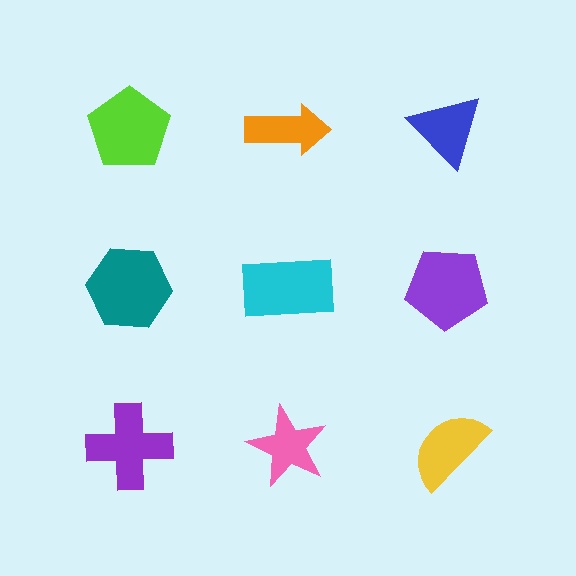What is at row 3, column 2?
A pink star.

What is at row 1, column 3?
A blue triangle.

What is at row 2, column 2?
A cyan rectangle.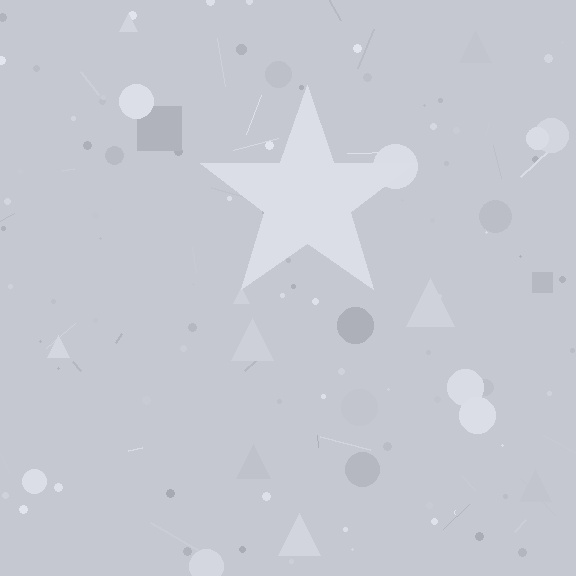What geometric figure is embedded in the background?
A star is embedded in the background.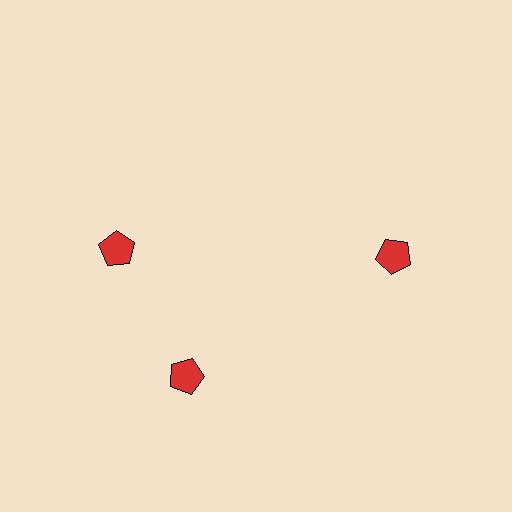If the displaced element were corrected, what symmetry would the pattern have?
It would have 3-fold rotational symmetry — the pattern would map onto itself every 120 degrees.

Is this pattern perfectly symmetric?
No. The 3 red pentagons are arranged in a ring, but one element near the 11 o'clock position is rotated out of alignment along the ring, breaking the 3-fold rotational symmetry.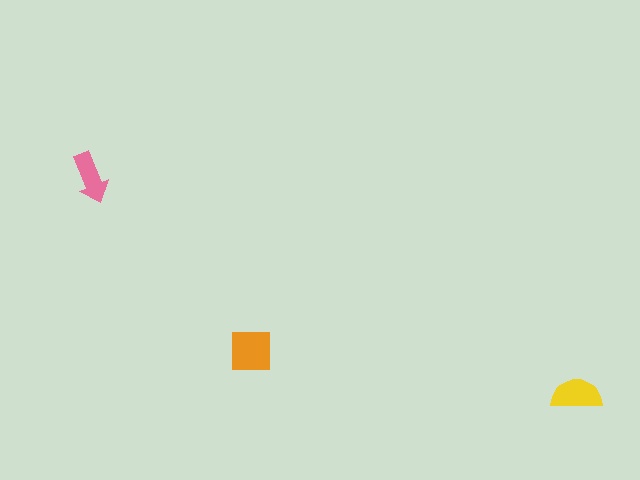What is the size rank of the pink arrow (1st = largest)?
3rd.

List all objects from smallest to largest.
The pink arrow, the yellow semicircle, the orange square.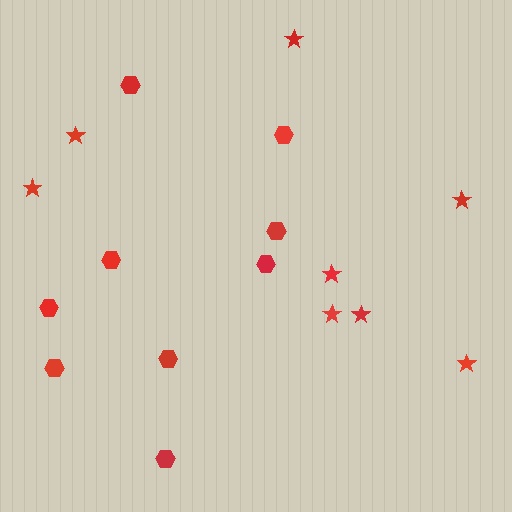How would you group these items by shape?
There are 2 groups: one group of hexagons (9) and one group of stars (8).